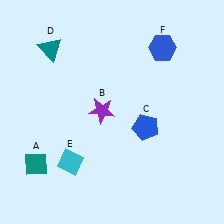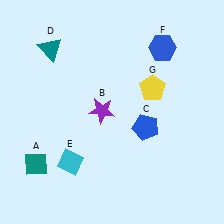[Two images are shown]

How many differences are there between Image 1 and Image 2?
There is 1 difference between the two images.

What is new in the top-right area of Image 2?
A yellow pentagon (G) was added in the top-right area of Image 2.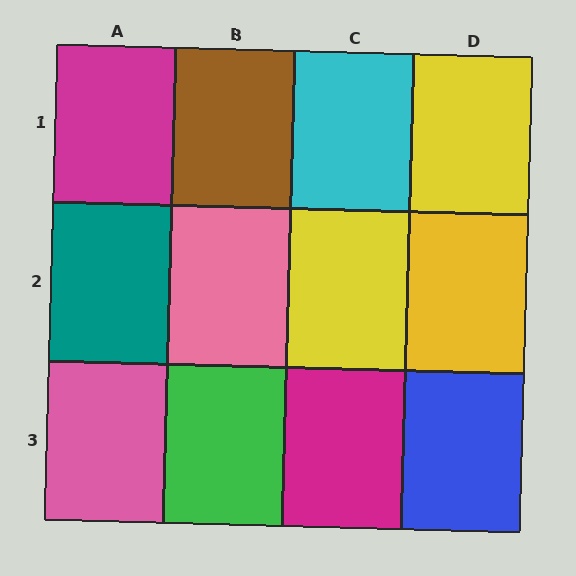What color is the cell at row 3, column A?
Pink.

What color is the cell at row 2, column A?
Teal.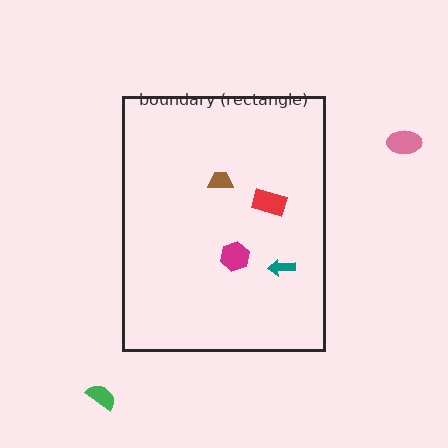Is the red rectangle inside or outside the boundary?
Inside.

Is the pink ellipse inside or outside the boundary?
Outside.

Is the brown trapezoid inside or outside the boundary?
Inside.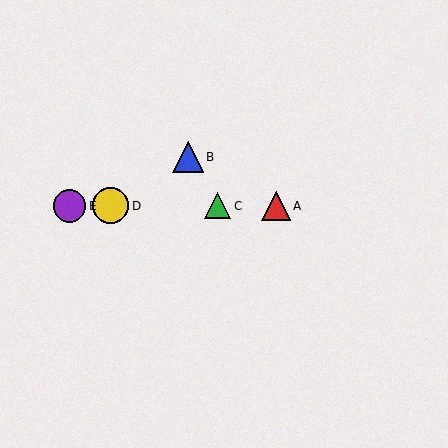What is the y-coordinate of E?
Object E is at y≈206.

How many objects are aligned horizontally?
4 objects (A, C, D, E) are aligned horizontally.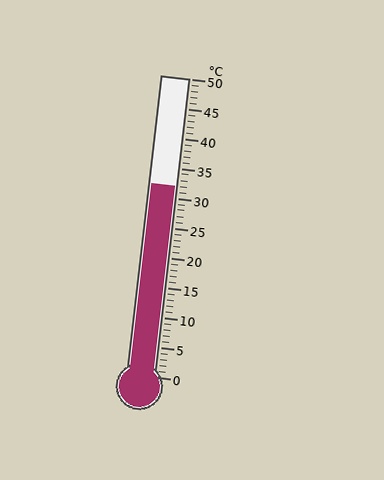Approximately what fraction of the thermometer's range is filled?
The thermometer is filled to approximately 65% of its range.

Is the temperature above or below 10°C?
The temperature is above 10°C.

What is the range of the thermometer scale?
The thermometer scale ranges from 0°C to 50°C.